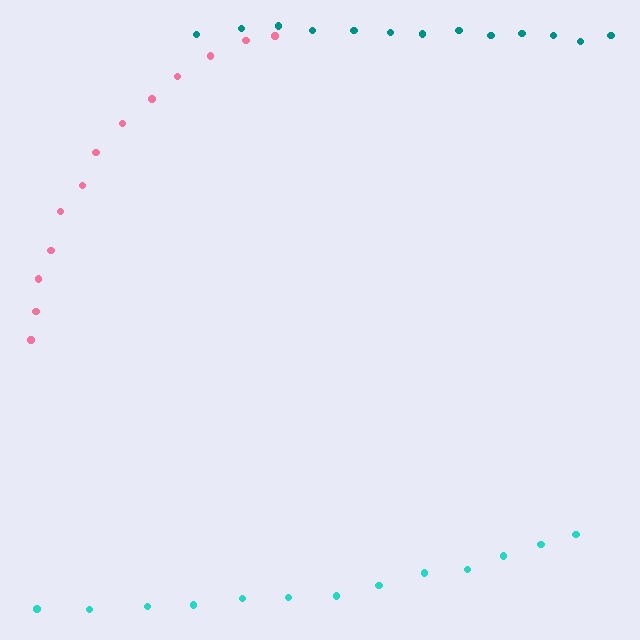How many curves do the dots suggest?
There are 3 distinct paths.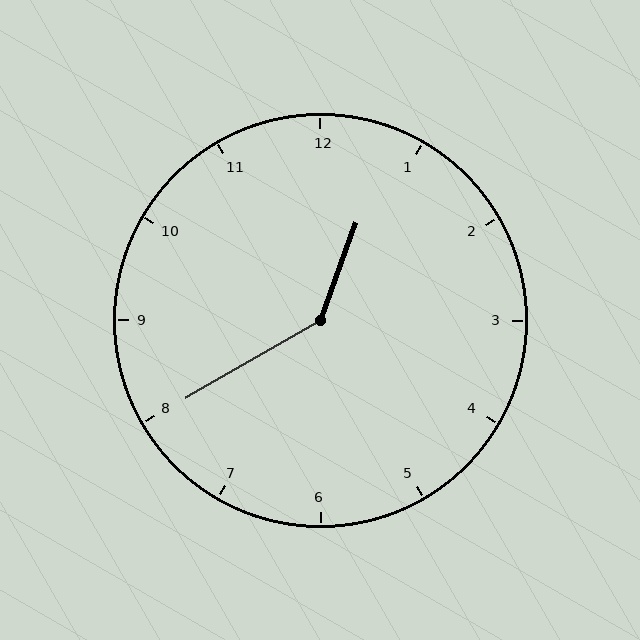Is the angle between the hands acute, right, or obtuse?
It is obtuse.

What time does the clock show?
12:40.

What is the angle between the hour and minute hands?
Approximately 140 degrees.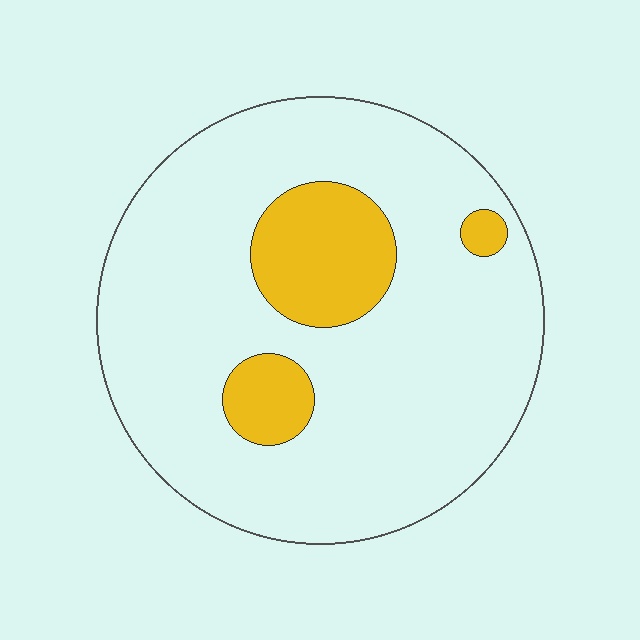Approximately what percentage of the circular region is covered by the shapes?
Approximately 15%.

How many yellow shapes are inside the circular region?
3.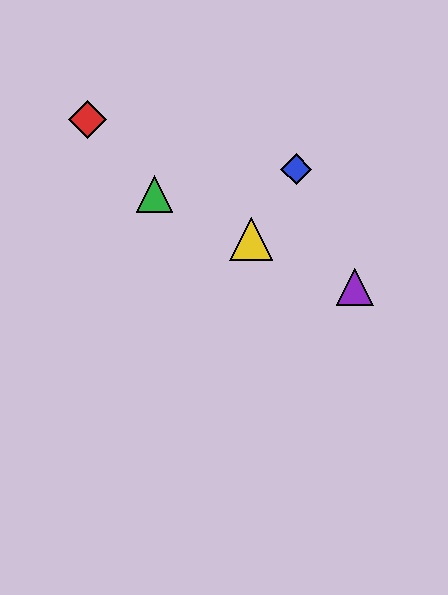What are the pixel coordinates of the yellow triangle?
The yellow triangle is at (251, 239).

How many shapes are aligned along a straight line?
3 shapes (the green triangle, the yellow triangle, the purple triangle) are aligned along a straight line.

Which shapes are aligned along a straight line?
The green triangle, the yellow triangle, the purple triangle are aligned along a straight line.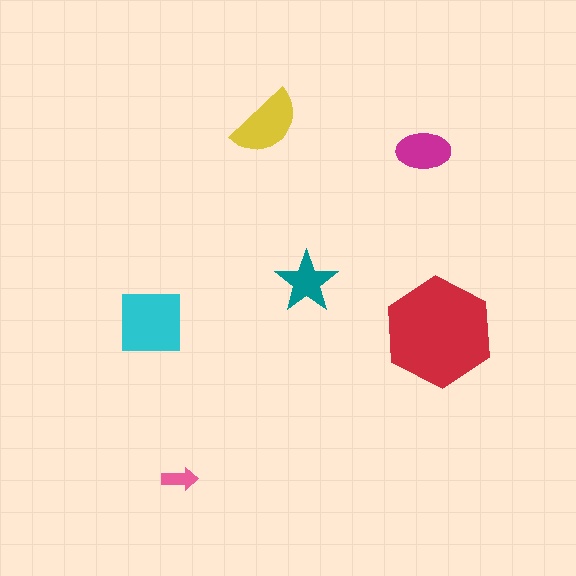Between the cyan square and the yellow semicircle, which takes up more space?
The cyan square.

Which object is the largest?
The red hexagon.